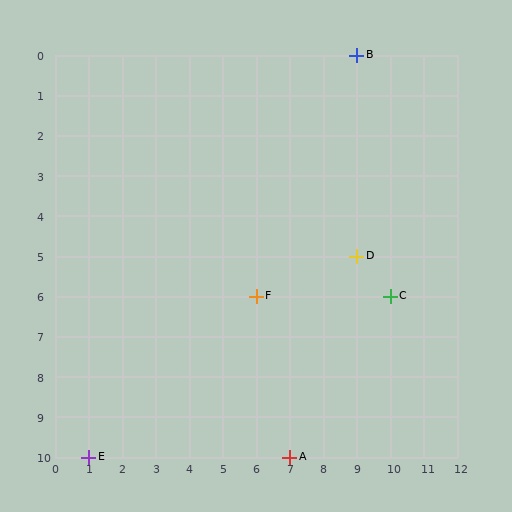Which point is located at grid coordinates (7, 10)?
Point A is at (7, 10).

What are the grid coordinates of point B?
Point B is at grid coordinates (9, 0).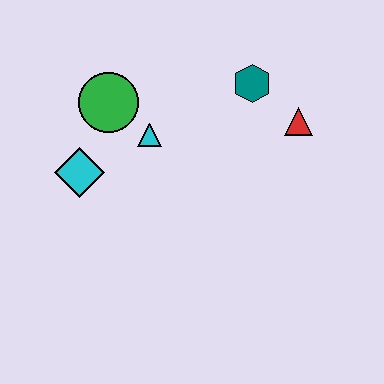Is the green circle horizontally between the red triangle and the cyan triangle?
No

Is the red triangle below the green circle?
Yes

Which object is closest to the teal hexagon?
The red triangle is closest to the teal hexagon.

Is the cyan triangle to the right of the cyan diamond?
Yes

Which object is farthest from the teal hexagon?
The cyan diamond is farthest from the teal hexagon.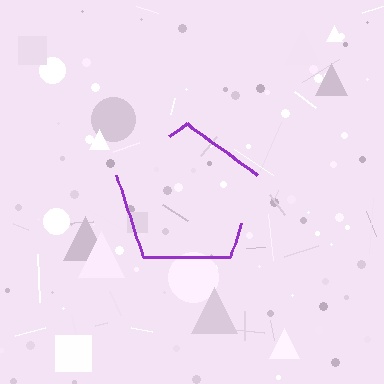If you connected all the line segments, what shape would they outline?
They would outline a pentagon.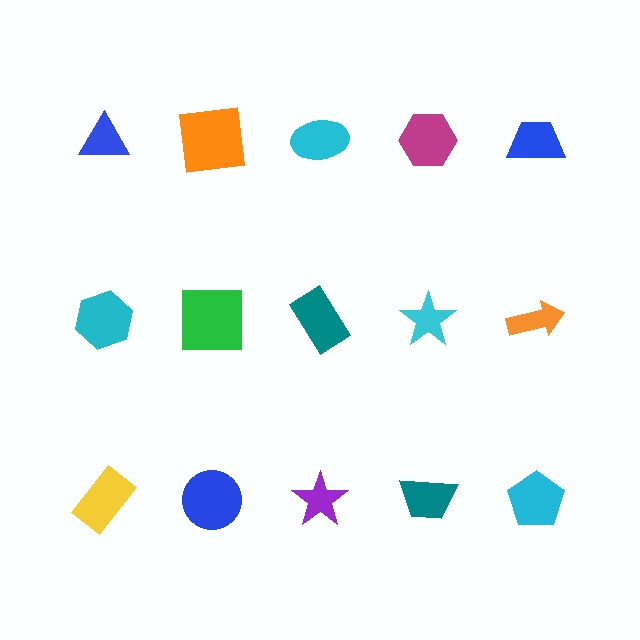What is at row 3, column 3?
A purple star.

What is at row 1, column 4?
A magenta hexagon.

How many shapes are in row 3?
5 shapes.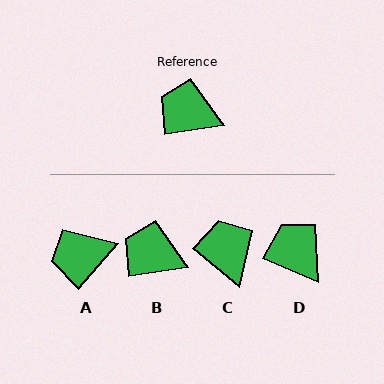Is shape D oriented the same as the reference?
No, it is off by about 32 degrees.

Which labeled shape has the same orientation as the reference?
B.